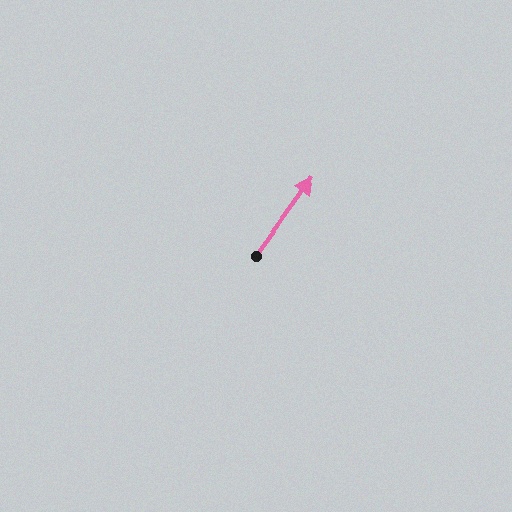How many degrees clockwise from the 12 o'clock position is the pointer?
Approximately 36 degrees.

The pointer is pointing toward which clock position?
Roughly 1 o'clock.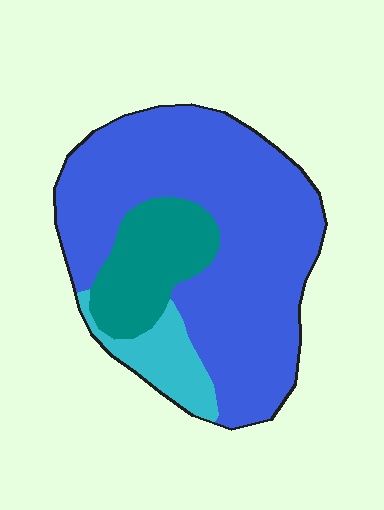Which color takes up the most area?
Blue, at roughly 70%.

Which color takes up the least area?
Cyan, at roughly 10%.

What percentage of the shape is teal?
Teal takes up about one sixth (1/6) of the shape.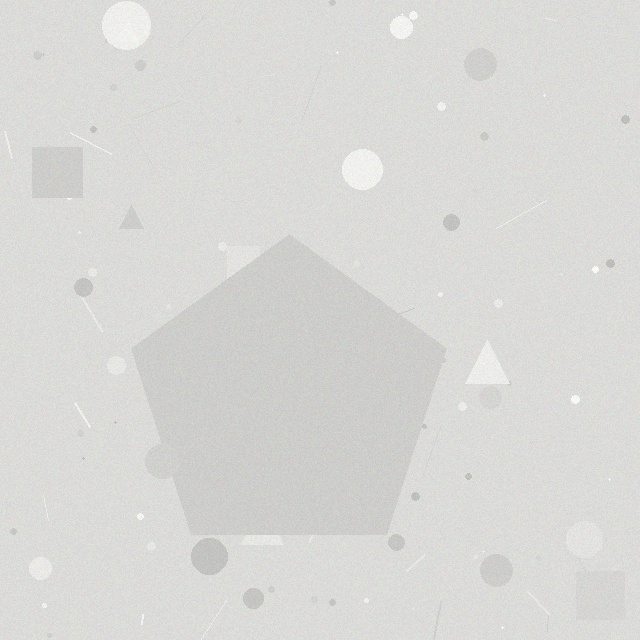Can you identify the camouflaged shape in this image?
The camouflaged shape is a pentagon.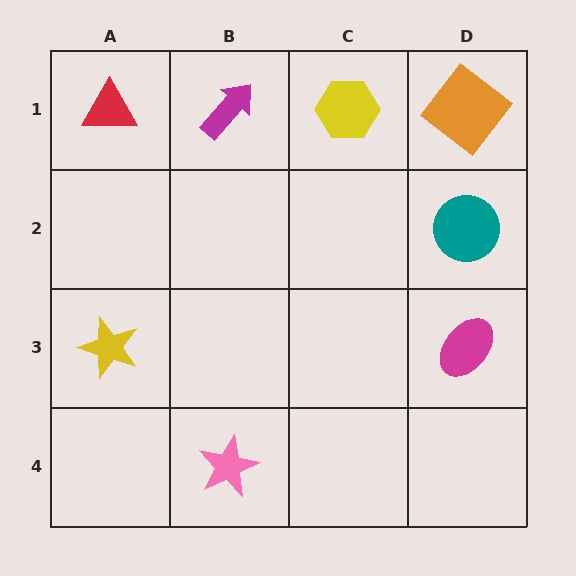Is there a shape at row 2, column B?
No, that cell is empty.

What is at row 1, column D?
An orange diamond.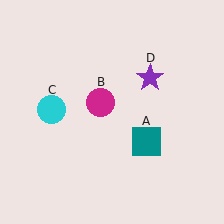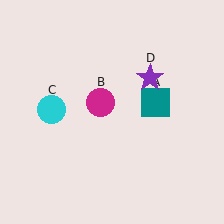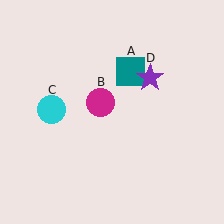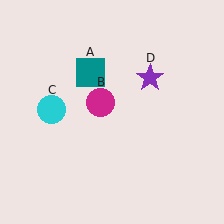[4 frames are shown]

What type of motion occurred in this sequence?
The teal square (object A) rotated counterclockwise around the center of the scene.